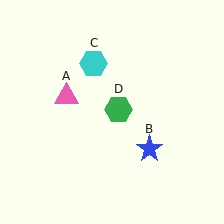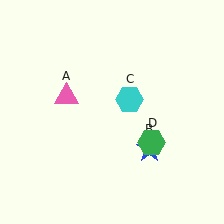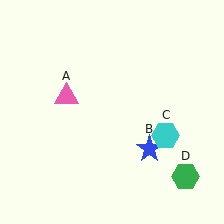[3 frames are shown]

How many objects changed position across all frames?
2 objects changed position: cyan hexagon (object C), green hexagon (object D).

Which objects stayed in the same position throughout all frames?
Pink triangle (object A) and blue star (object B) remained stationary.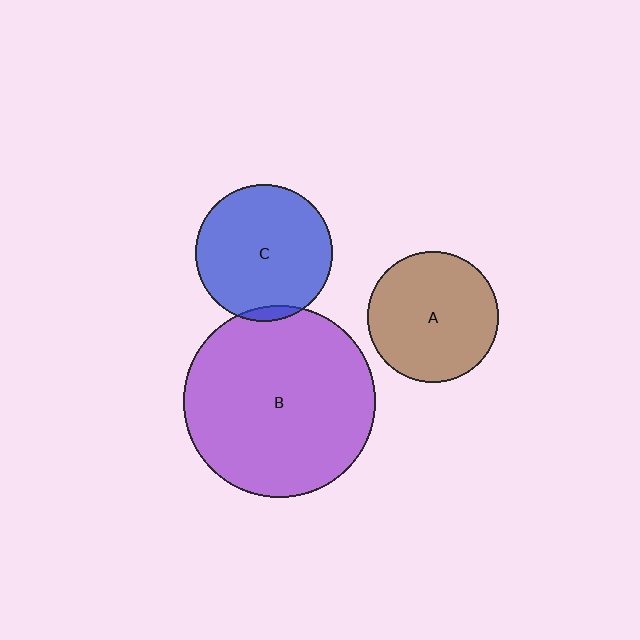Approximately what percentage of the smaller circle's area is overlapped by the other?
Approximately 5%.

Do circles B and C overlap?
Yes.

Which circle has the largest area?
Circle B (purple).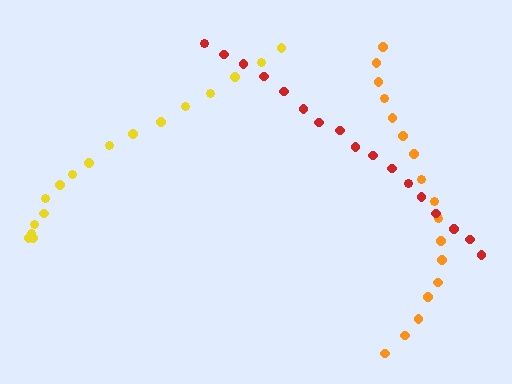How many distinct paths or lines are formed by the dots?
There are 3 distinct paths.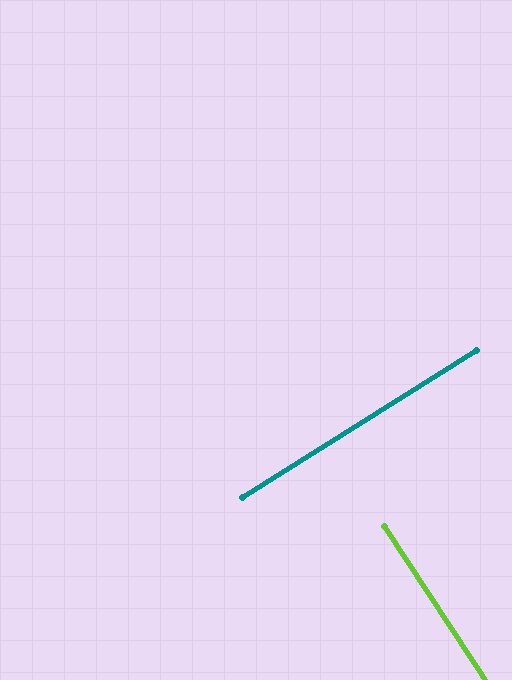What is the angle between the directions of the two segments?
Approximately 89 degrees.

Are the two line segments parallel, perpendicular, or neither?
Perpendicular — they meet at approximately 89°.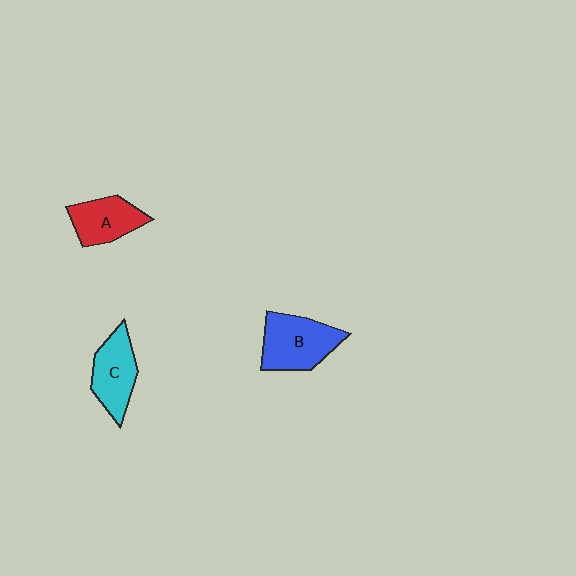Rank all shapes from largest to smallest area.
From largest to smallest: B (blue), C (cyan), A (red).